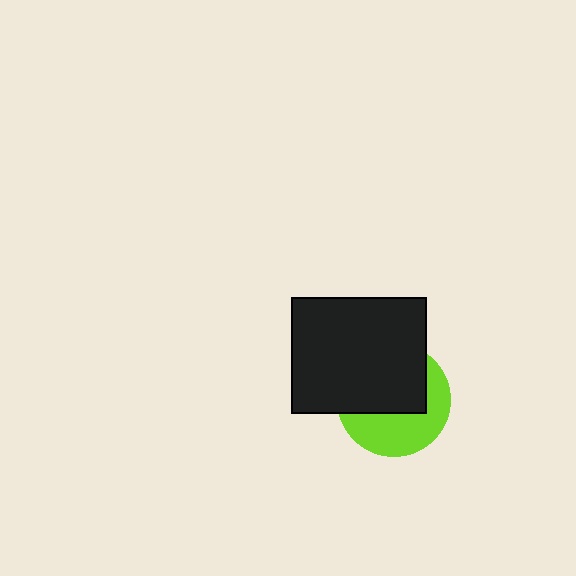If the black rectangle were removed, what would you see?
You would see the complete lime circle.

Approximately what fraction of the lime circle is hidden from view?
Roughly 54% of the lime circle is hidden behind the black rectangle.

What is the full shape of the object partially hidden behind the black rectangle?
The partially hidden object is a lime circle.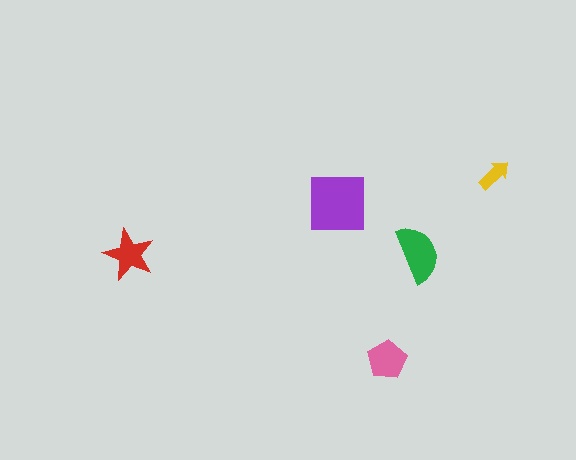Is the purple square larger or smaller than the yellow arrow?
Larger.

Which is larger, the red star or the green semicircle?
The green semicircle.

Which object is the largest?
The purple square.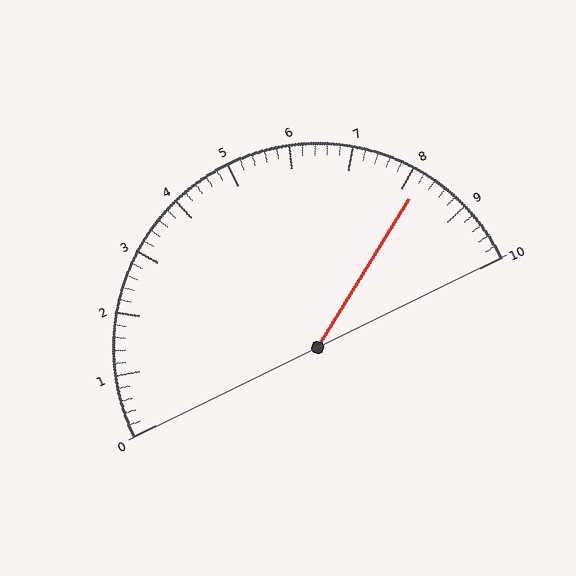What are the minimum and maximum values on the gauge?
The gauge ranges from 0 to 10.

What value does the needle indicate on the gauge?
The needle indicates approximately 8.2.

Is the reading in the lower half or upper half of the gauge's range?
The reading is in the upper half of the range (0 to 10).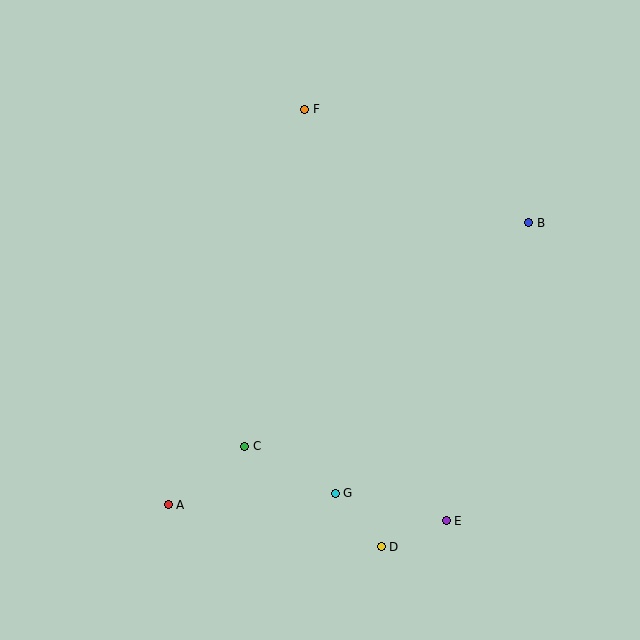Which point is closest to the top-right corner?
Point B is closest to the top-right corner.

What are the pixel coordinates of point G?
Point G is at (335, 493).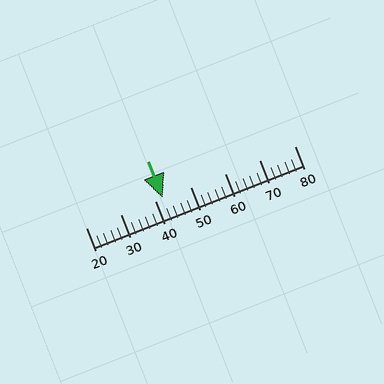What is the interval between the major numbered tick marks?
The major tick marks are spaced 10 units apart.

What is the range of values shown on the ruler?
The ruler shows values from 20 to 80.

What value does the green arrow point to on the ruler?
The green arrow points to approximately 42.